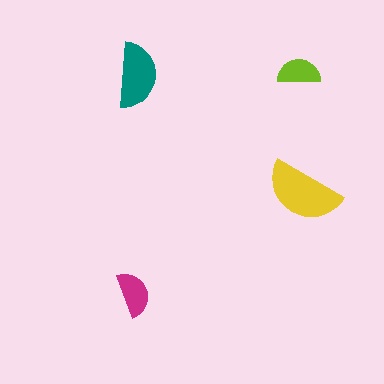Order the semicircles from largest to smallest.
the yellow one, the teal one, the magenta one, the lime one.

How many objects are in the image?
There are 4 objects in the image.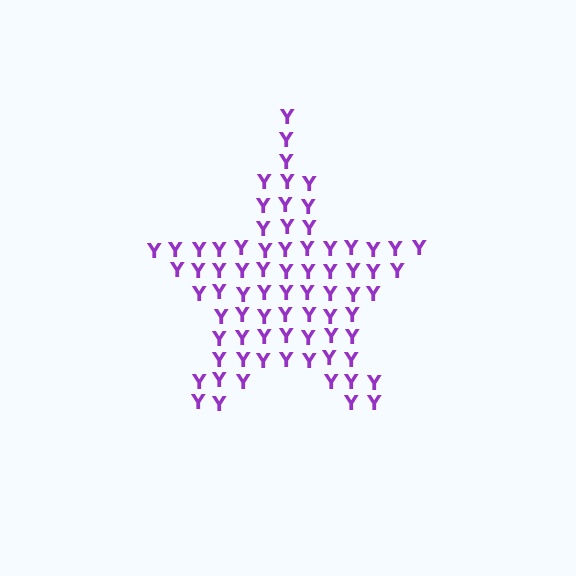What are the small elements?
The small elements are letter Y's.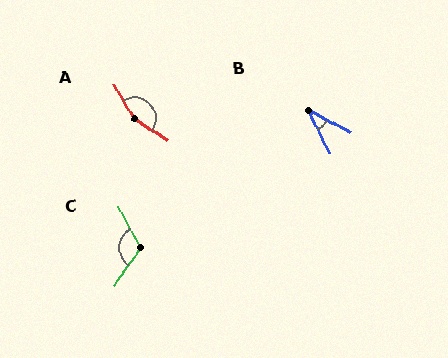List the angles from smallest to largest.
B (36°), C (118°), A (154°).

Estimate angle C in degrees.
Approximately 118 degrees.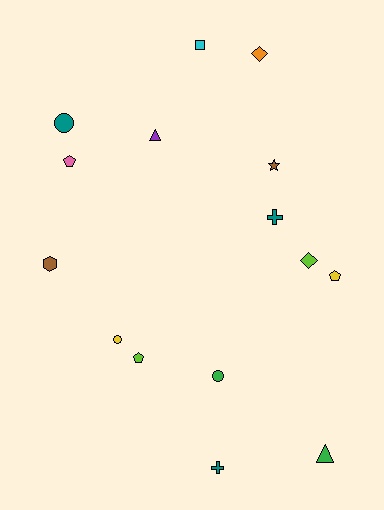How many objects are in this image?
There are 15 objects.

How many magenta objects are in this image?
There are no magenta objects.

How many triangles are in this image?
There are 2 triangles.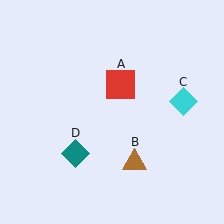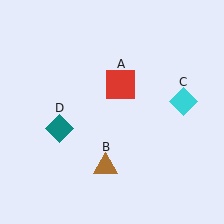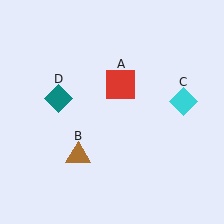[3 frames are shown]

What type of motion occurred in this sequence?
The brown triangle (object B), teal diamond (object D) rotated clockwise around the center of the scene.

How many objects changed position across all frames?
2 objects changed position: brown triangle (object B), teal diamond (object D).